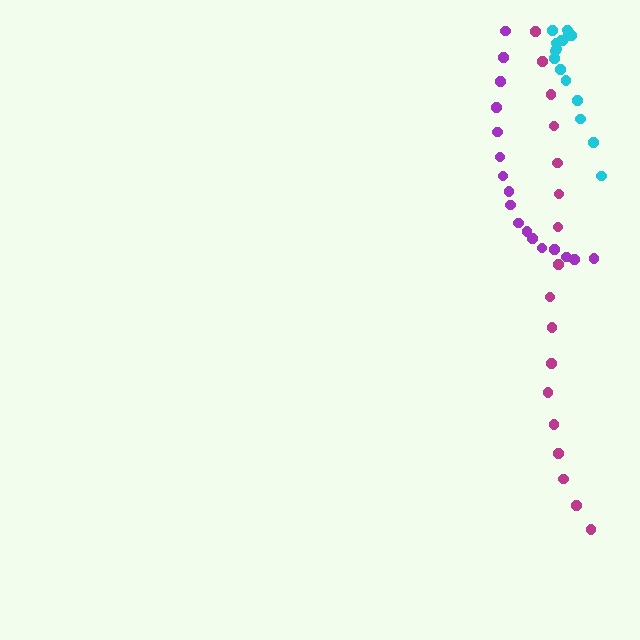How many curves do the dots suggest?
There are 3 distinct paths.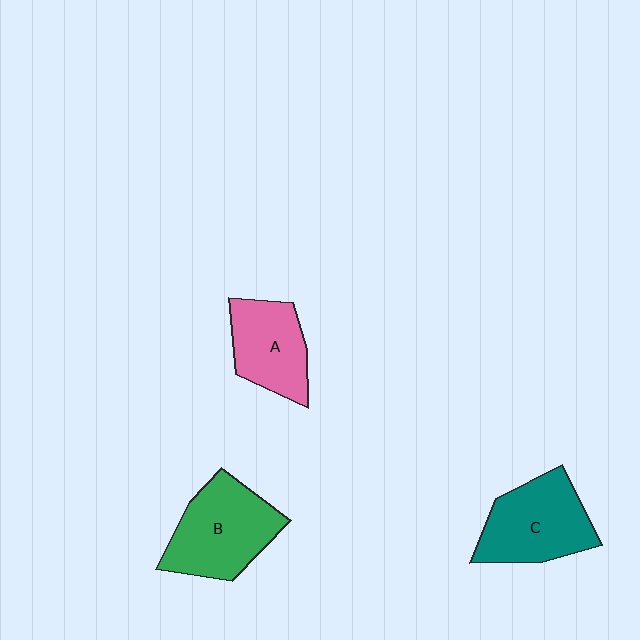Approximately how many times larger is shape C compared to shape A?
Approximately 1.2 times.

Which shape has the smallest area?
Shape A (pink).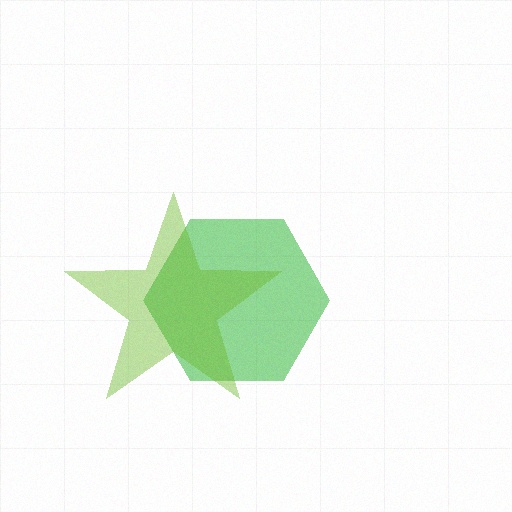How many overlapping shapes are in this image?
There are 2 overlapping shapes in the image.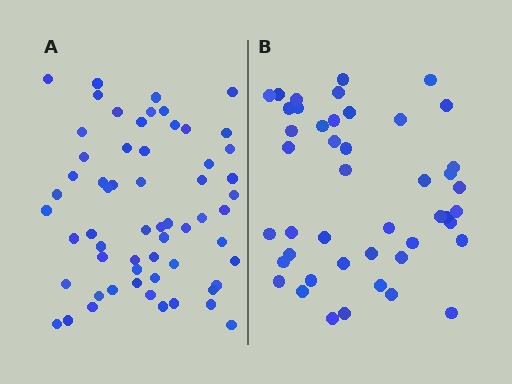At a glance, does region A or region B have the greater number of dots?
Region A (the left region) has more dots.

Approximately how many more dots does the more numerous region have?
Region A has approximately 15 more dots than region B.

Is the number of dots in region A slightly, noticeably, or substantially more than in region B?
Region A has noticeably more, but not dramatically so. The ratio is roughly 1.3 to 1.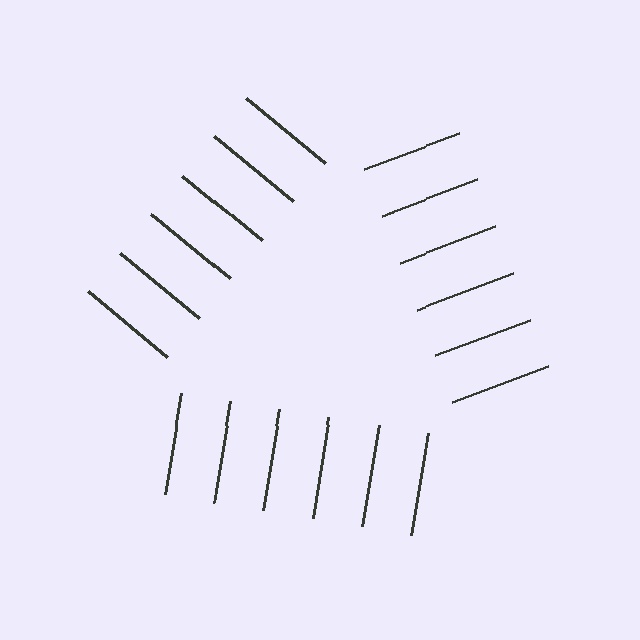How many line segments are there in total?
18 — 6 along each of the 3 edges.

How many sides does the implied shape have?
3 sides — the line-ends trace a triangle.